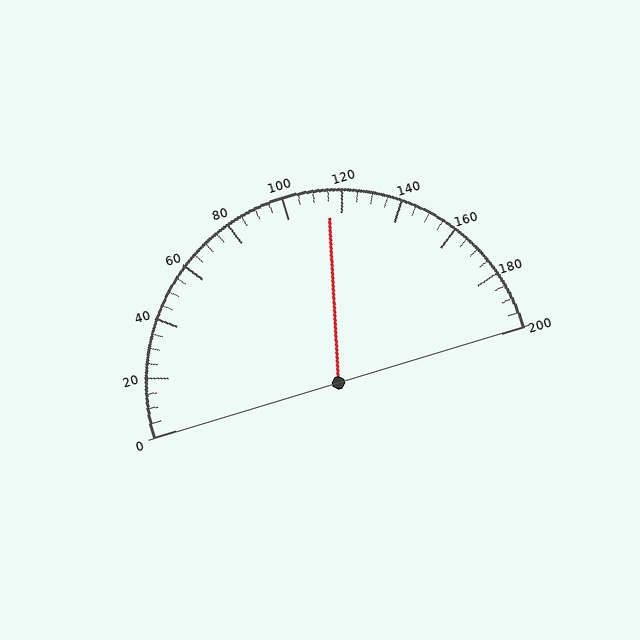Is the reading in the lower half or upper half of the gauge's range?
The reading is in the upper half of the range (0 to 200).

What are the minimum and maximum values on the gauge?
The gauge ranges from 0 to 200.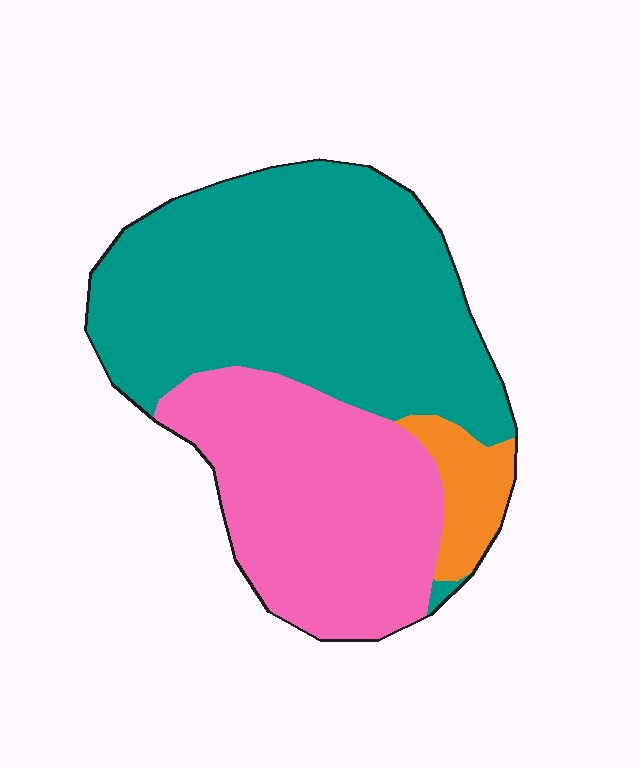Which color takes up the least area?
Orange, at roughly 5%.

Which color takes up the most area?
Teal, at roughly 55%.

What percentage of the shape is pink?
Pink covers roughly 35% of the shape.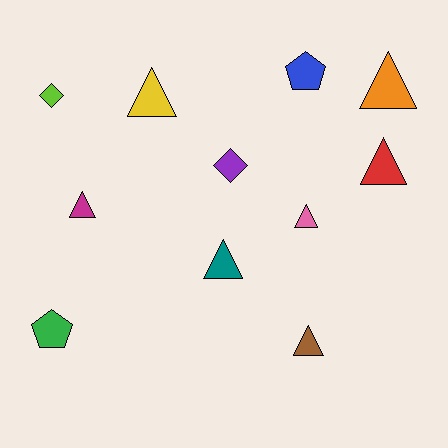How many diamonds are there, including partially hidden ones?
There are 2 diamonds.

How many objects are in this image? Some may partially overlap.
There are 11 objects.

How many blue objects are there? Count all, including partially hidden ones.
There is 1 blue object.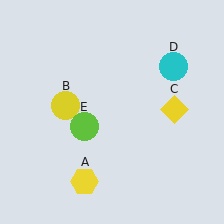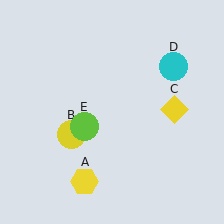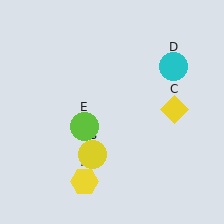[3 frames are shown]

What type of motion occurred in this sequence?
The yellow circle (object B) rotated counterclockwise around the center of the scene.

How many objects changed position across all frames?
1 object changed position: yellow circle (object B).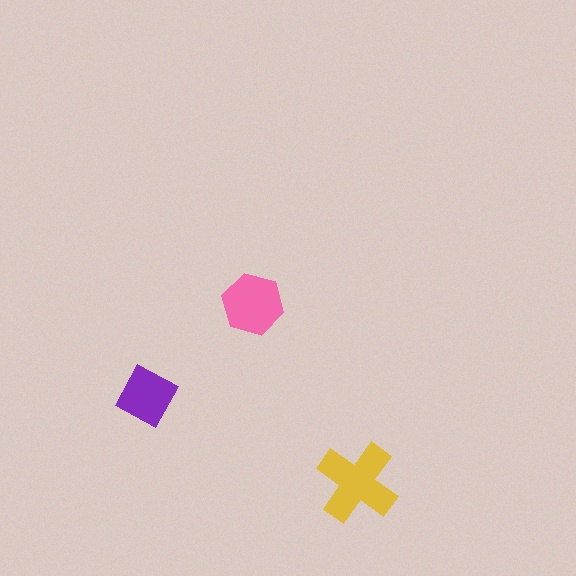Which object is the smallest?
The purple diamond.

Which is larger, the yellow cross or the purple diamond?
The yellow cross.